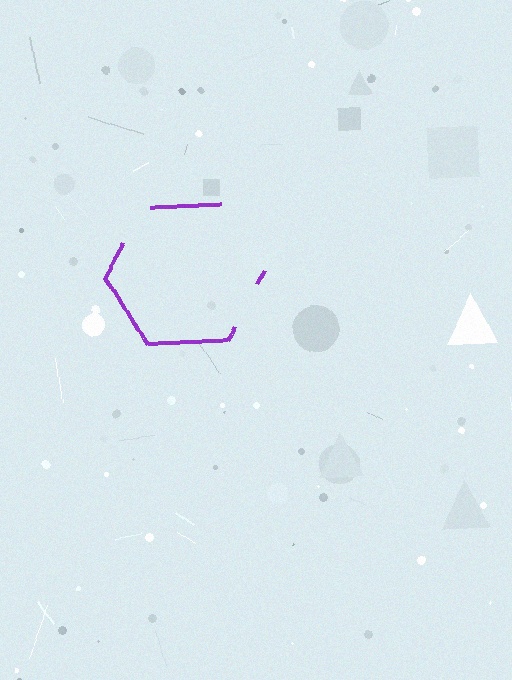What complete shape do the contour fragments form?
The contour fragments form a hexagon.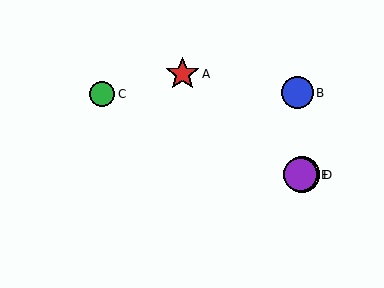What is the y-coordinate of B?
Object B is at y≈93.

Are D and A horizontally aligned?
No, D is at y≈175 and A is at y≈74.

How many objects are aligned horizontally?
2 objects (D, E) are aligned horizontally.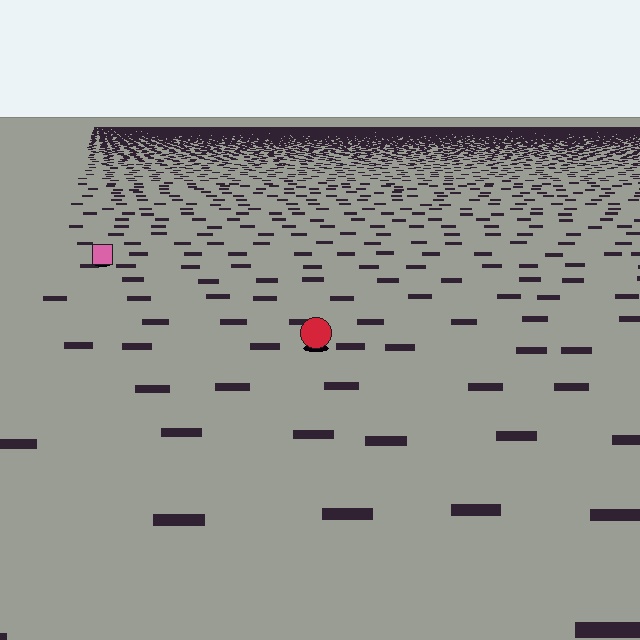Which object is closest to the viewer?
The red circle is closest. The texture marks near it are larger and more spread out.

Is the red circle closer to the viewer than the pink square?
Yes. The red circle is closer — you can tell from the texture gradient: the ground texture is coarser near it.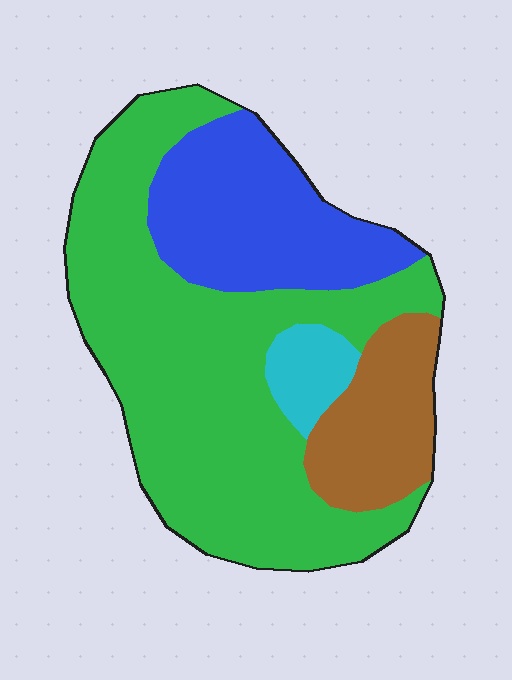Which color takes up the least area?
Cyan, at roughly 5%.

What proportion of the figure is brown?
Brown takes up about one eighth (1/8) of the figure.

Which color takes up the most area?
Green, at roughly 55%.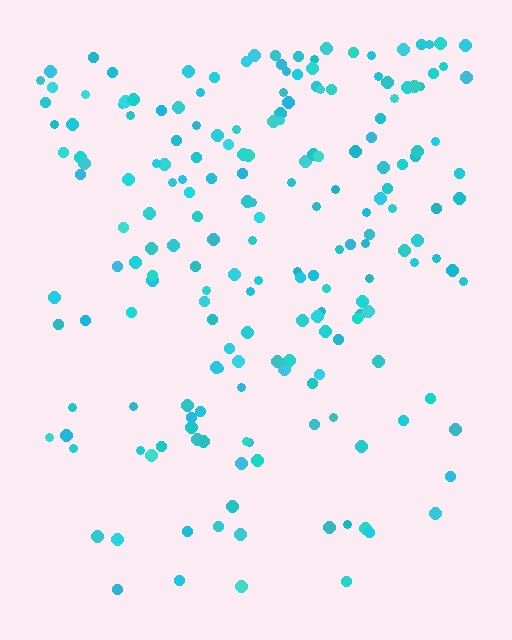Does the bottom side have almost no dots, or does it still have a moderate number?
Still a moderate number, just noticeably fewer than the top.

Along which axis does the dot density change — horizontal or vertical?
Vertical.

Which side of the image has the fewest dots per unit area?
The bottom.